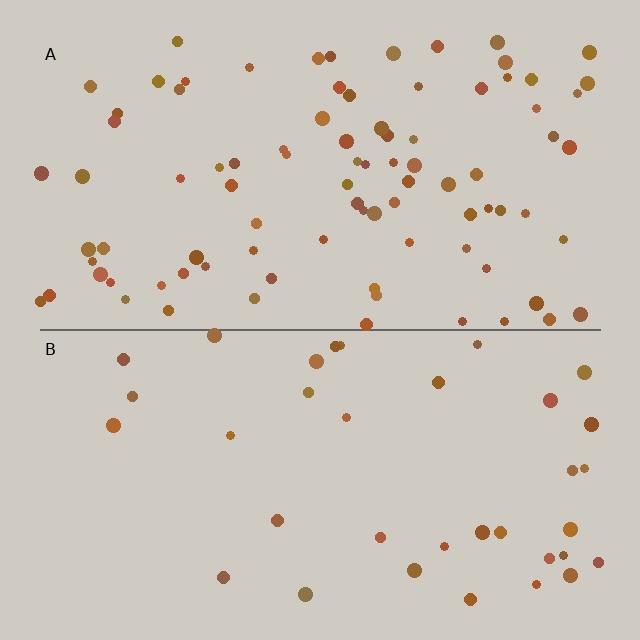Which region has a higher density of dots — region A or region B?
A (the top).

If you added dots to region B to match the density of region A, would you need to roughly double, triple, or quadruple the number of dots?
Approximately double.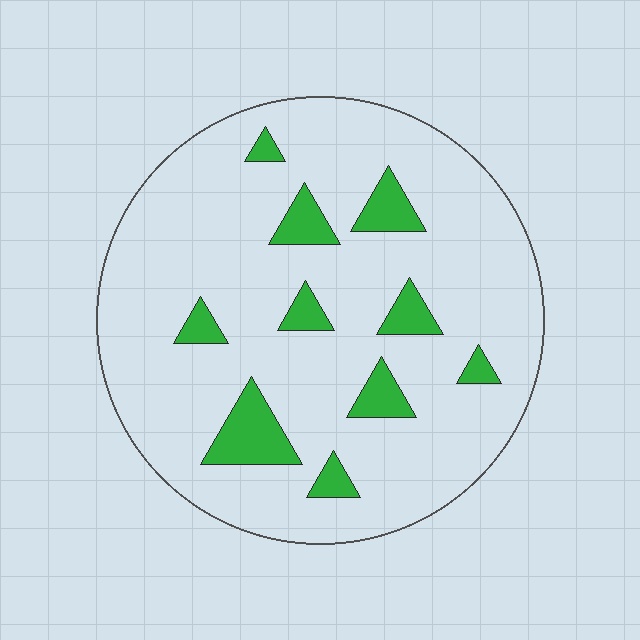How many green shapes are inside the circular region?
10.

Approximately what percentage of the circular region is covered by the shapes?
Approximately 10%.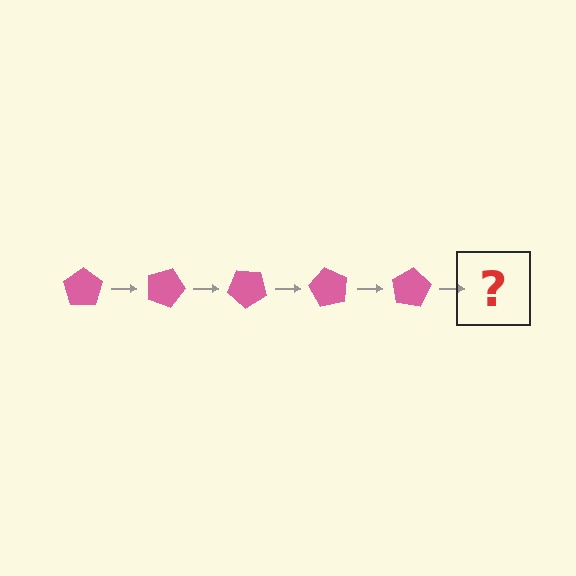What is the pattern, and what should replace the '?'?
The pattern is that the pentagon rotates 20 degrees each step. The '?' should be a pink pentagon rotated 100 degrees.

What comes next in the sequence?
The next element should be a pink pentagon rotated 100 degrees.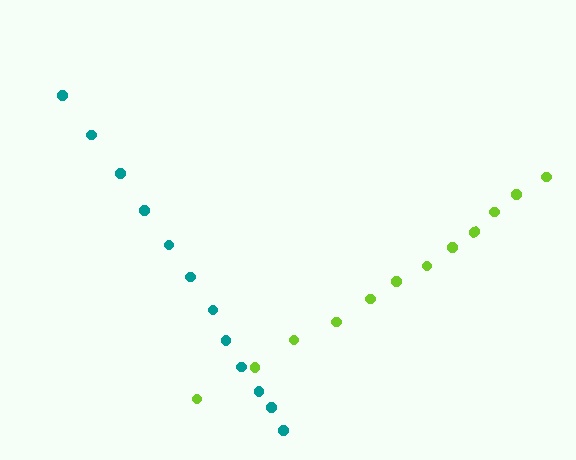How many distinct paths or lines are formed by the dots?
There are 2 distinct paths.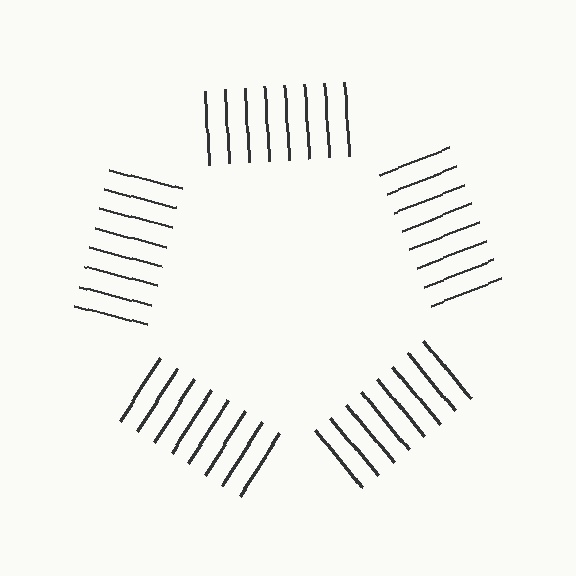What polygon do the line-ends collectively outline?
An illusory pentagon — the line segments terminate on its edges but no continuous stroke is drawn.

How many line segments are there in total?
40 — 8 along each of the 5 edges.